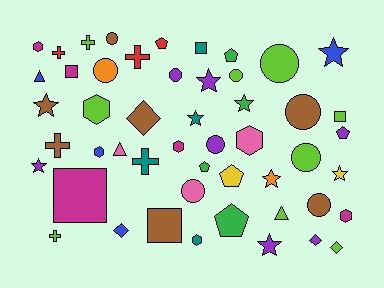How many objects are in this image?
There are 50 objects.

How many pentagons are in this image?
There are 6 pentagons.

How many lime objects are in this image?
There are 9 lime objects.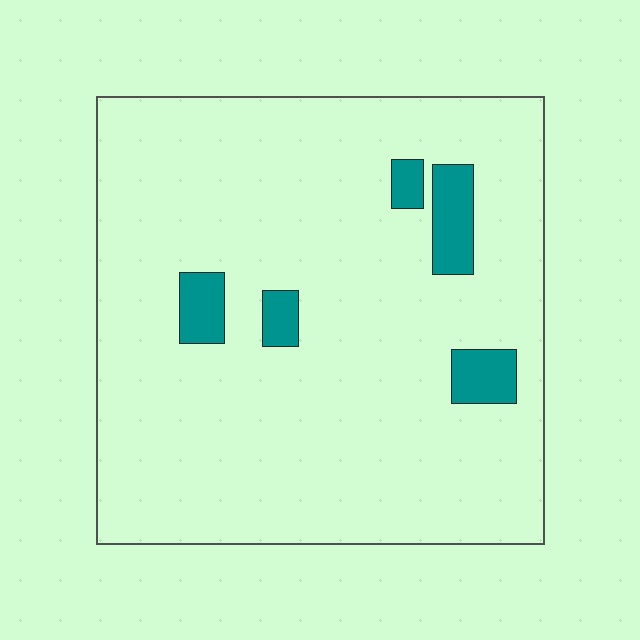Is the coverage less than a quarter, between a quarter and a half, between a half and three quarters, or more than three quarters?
Less than a quarter.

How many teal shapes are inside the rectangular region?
5.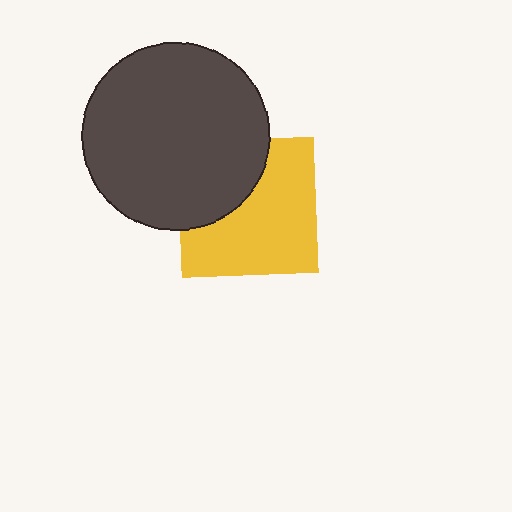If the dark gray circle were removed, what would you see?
You would see the complete yellow square.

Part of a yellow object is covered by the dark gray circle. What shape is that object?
It is a square.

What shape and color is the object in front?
The object in front is a dark gray circle.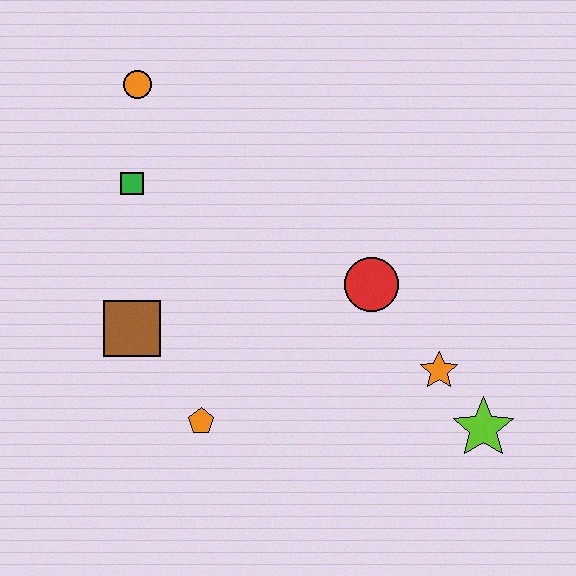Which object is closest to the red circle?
The orange star is closest to the red circle.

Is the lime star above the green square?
No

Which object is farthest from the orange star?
The orange circle is farthest from the orange star.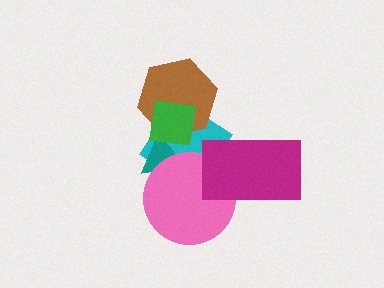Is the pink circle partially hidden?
Yes, it is partially covered by another shape.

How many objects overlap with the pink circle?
3 objects overlap with the pink circle.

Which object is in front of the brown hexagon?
The green square is in front of the brown hexagon.